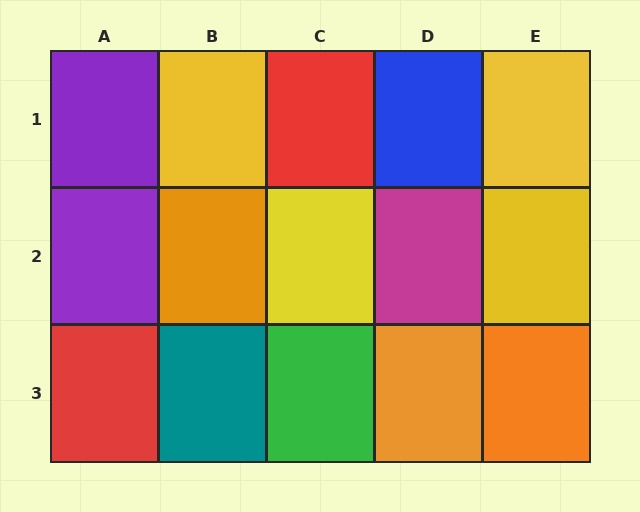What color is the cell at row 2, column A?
Purple.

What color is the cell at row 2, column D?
Magenta.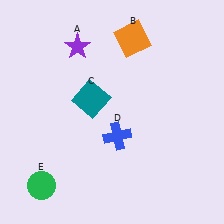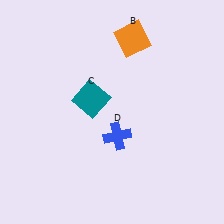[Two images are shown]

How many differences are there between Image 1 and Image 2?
There are 2 differences between the two images.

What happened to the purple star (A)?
The purple star (A) was removed in Image 2. It was in the top-left area of Image 1.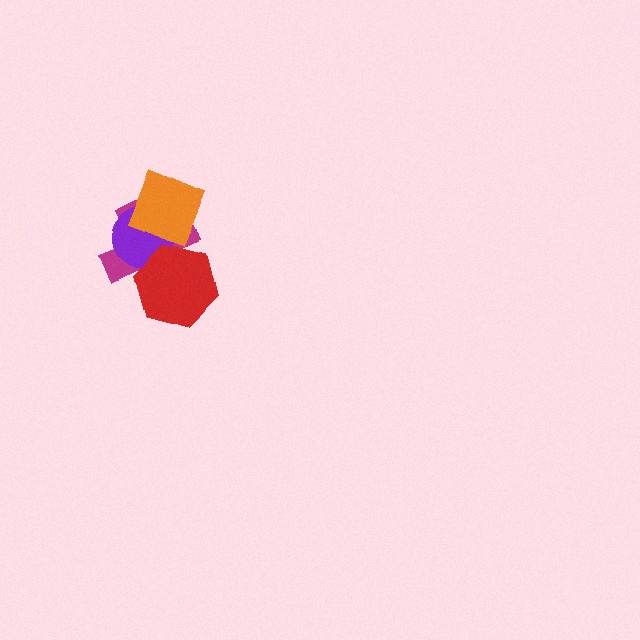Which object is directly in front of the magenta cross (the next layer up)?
The purple circle is directly in front of the magenta cross.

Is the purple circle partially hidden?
Yes, it is partially covered by another shape.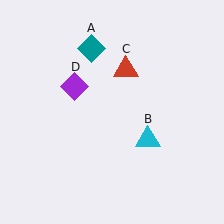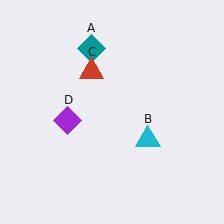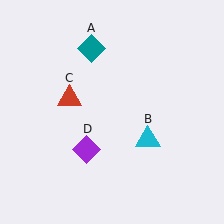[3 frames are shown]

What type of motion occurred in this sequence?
The red triangle (object C), purple diamond (object D) rotated counterclockwise around the center of the scene.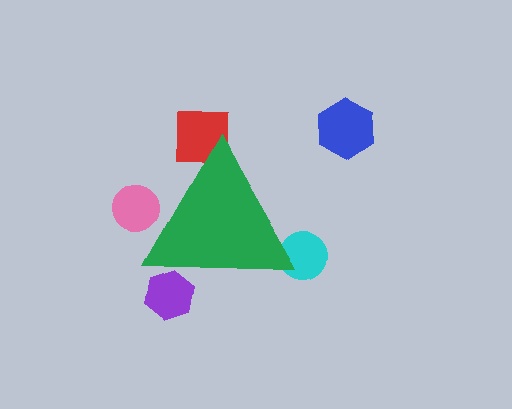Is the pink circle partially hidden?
Yes, the pink circle is partially hidden behind the green triangle.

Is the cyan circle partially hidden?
Yes, the cyan circle is partially hidden behind the green triangle.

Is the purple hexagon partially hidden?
Yes, the purple hexagon is partially hidden behind the green triangle.